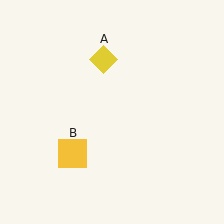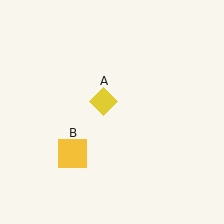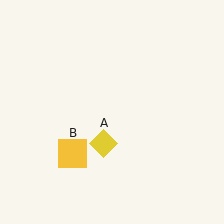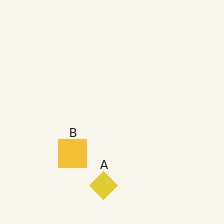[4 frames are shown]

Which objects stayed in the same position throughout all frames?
Yellow square (object B) remained stationary.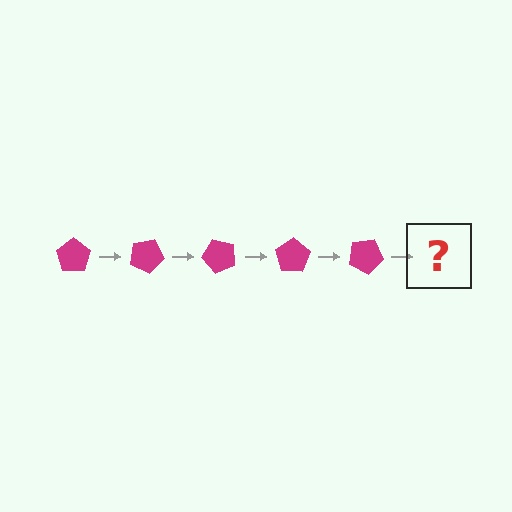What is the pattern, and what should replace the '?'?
The pattern is that the pentagon rotates 25 degrees each step. The '?' should be a magenta pentagon rotated 125 degrees.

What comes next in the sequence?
The next element should be a magenta pentagon rotated 125 degrees.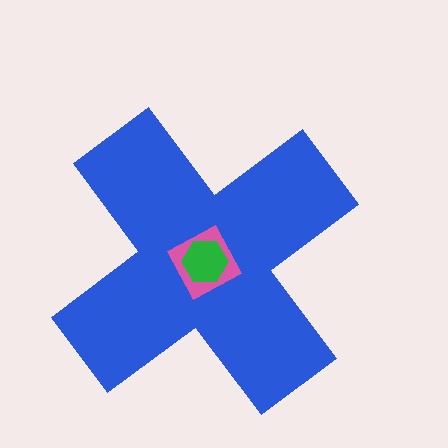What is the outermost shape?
The blue cross.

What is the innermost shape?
The green hexagon.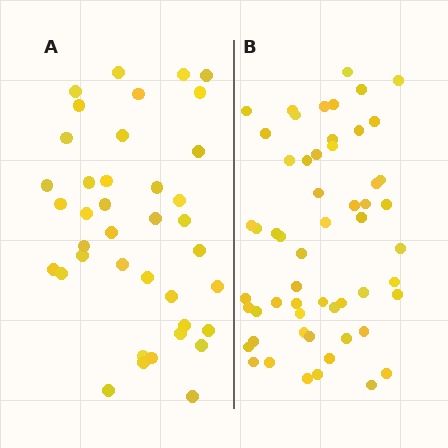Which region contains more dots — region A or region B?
Region B (the right region) has more dots.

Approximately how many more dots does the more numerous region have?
Region B has approximately 15 more dots than region A.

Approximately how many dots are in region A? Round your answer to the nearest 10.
About 40 dots. (The exact count is 39, which rounds to 40.)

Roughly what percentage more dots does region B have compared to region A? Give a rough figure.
About 45% more.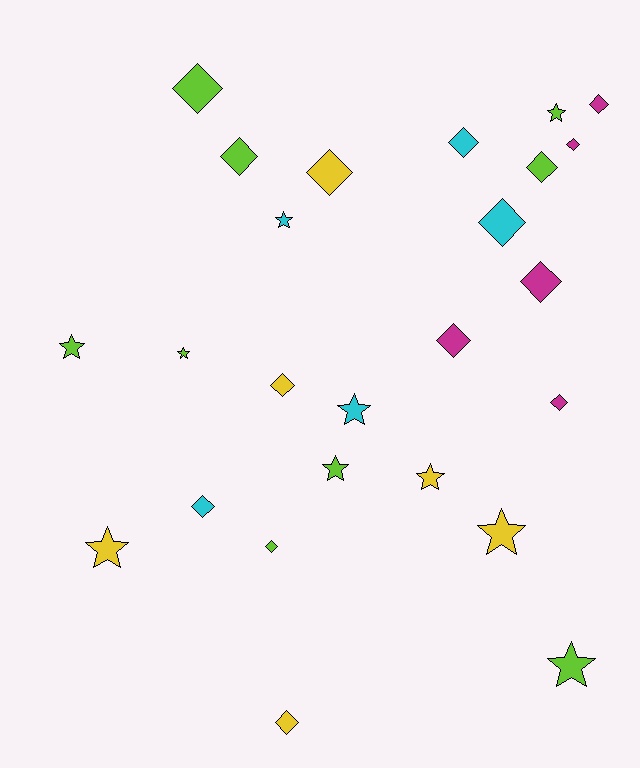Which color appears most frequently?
Lime, with 9 objects.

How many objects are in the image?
There are 25 objects.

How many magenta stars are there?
There are no magenta stars.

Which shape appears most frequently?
Diamond, with 15 objects.